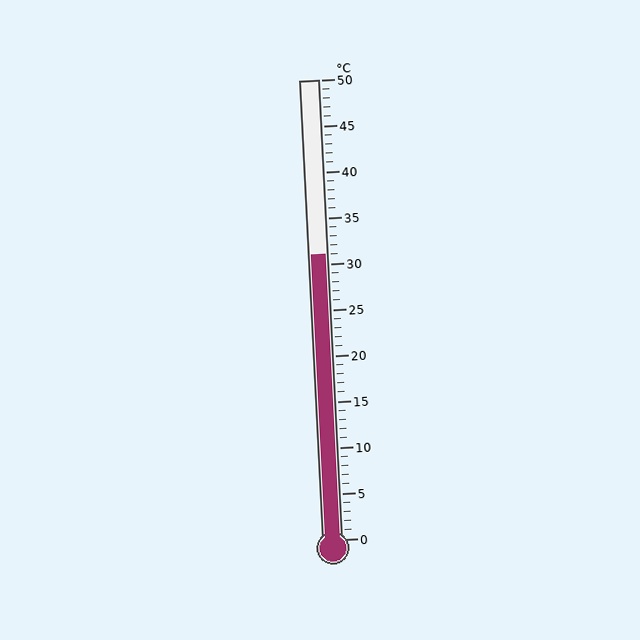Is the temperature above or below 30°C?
The temperature is above 30°C.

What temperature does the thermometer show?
The thermometer shows approximately 31°C.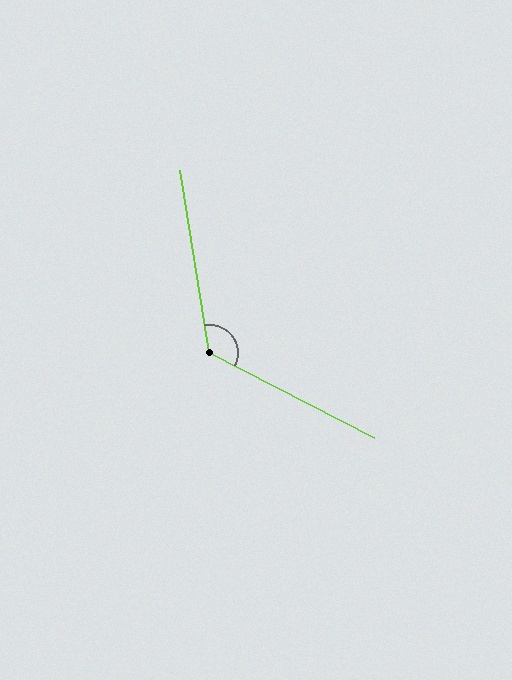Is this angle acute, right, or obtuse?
It is obtuse.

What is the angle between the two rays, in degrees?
Approximately 126 degrees.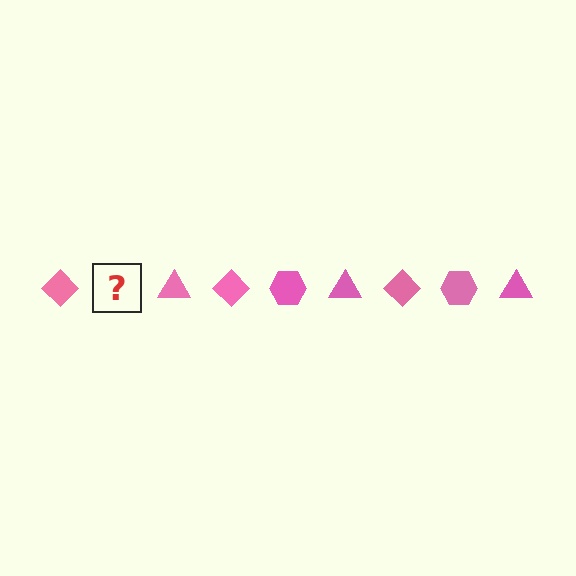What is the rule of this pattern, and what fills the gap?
The rule is that the pattern cycles through diamond, hexagon, triangle shapes in pink. The gap should be filled with a pink hexagon.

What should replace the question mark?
The question mark should be replaced with a pink hexagon.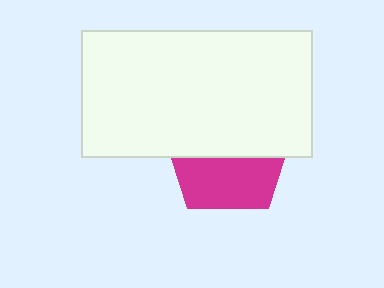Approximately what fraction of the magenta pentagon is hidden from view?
Roughly 56% of the magenta pentagon is hidden behind the white rectangle.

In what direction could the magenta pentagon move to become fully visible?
The magenta pentagon could move down. That would shift it out from behind the white rectangle entirely.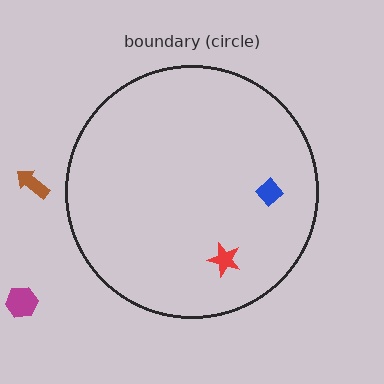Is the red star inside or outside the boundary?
Inside.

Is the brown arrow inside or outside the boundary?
Outside.